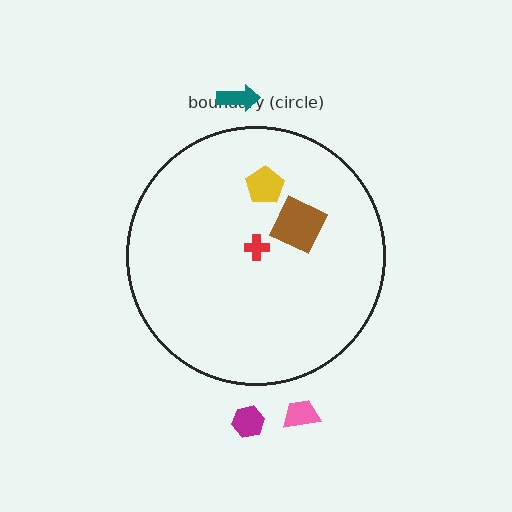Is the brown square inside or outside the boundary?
Inside.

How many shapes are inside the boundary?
3 inside, 3 outside.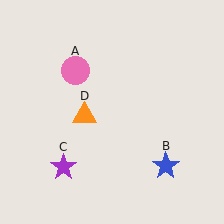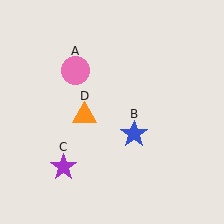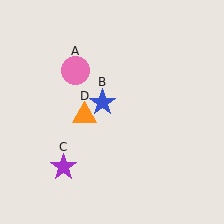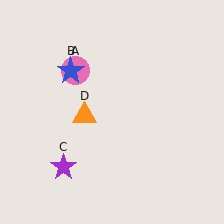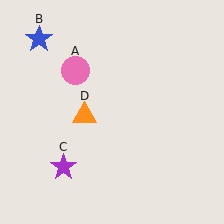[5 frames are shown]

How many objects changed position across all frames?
1 object changed position: blue star (object B).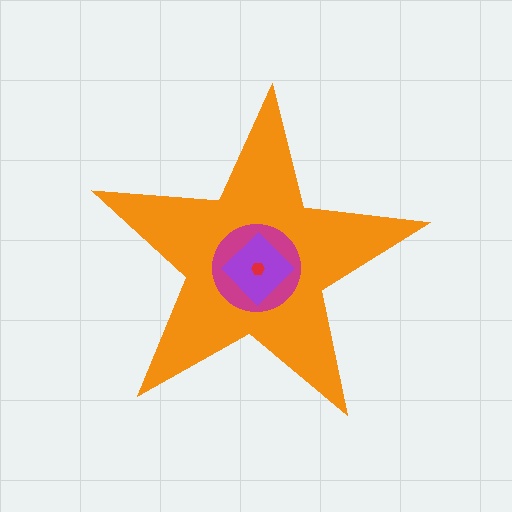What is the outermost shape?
The orange star.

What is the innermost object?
The red hexagon.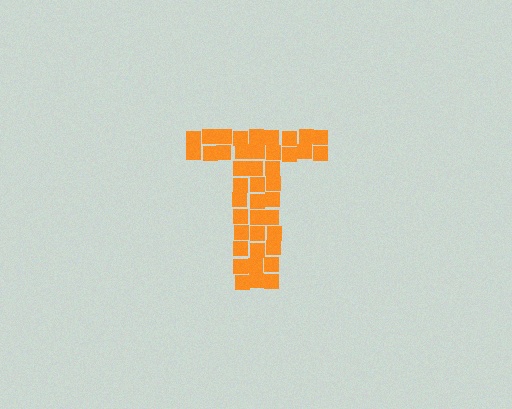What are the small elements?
The small elements are squares.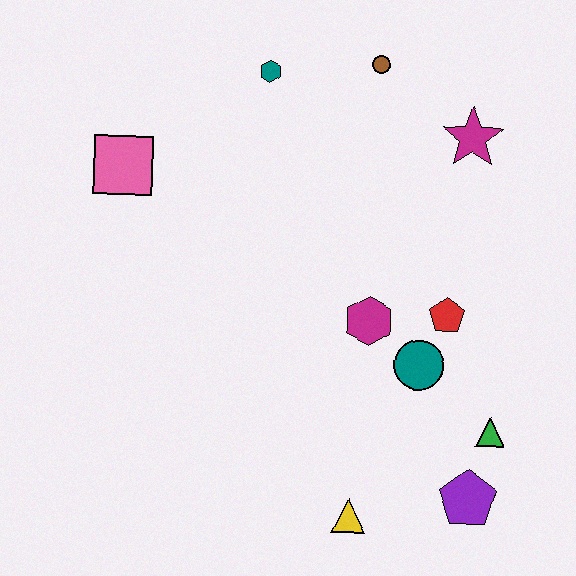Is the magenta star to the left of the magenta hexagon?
No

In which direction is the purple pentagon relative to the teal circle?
The purple pentagon is below the teal circle.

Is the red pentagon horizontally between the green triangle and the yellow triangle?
Yes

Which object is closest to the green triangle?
The purple pentagon is closest to the green triangle.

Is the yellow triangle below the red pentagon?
Yes